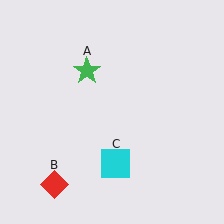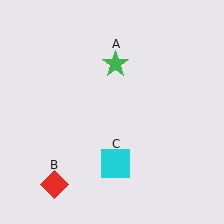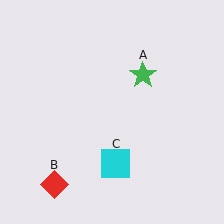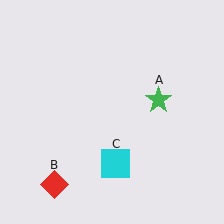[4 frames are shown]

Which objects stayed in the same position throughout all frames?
Red diamond (object B) and cyan square (object C) remained stationary.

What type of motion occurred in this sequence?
The green star (object A) rotated clockwise around the center of the scene.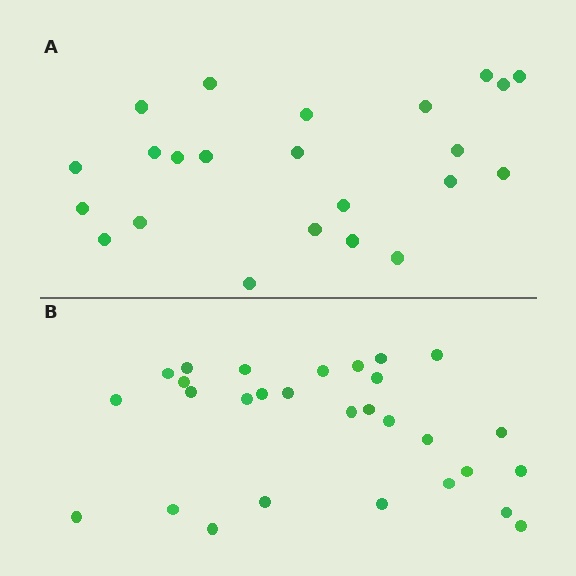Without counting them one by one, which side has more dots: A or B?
Region B (the bottom region) has more dots.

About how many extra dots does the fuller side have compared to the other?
Region B has about 6 more dots than region A.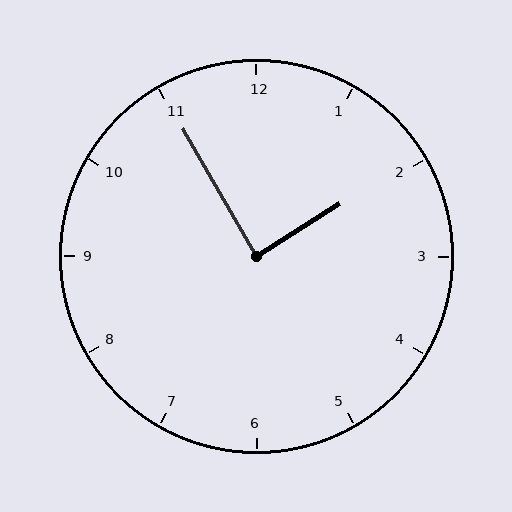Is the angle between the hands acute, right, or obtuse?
It is right.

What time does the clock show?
1:55.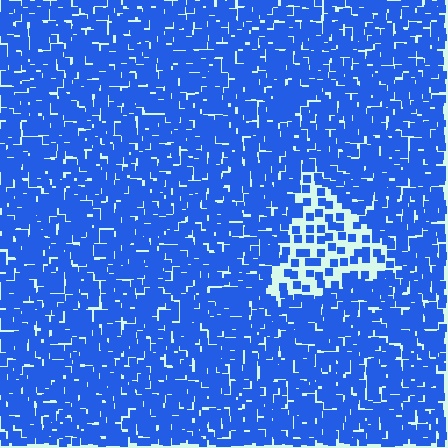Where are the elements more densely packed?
The elements are more densely packed outside the triangle boundary.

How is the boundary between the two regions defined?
The boundary is defined by a change in element density (approximately 2.6x ratio). All elements are the same color, size, and shape.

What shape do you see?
I see a triangle.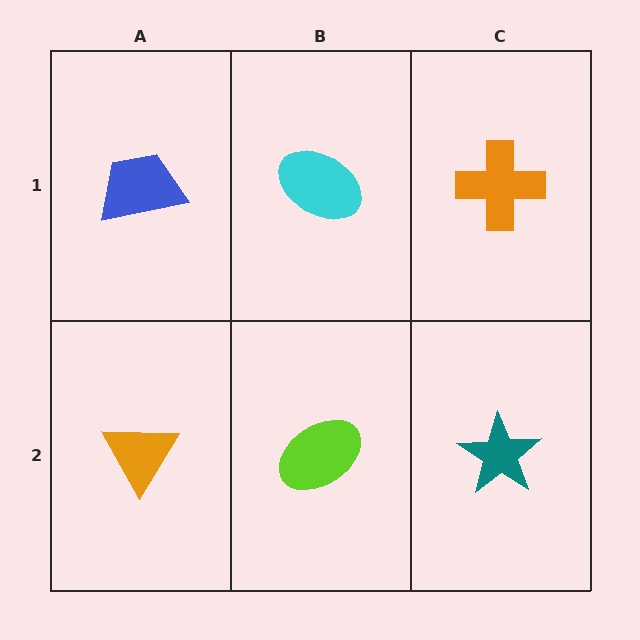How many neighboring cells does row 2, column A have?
2.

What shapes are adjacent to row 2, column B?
A cyan ellipse (row 1, column B), an orange triangle (row 2, column A), a teal star (row 2, column C).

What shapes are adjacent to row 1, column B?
A lime ellipse (row 2, column B), a blue trapezoid (row 1, column A), an orange cross (row 1, column C).